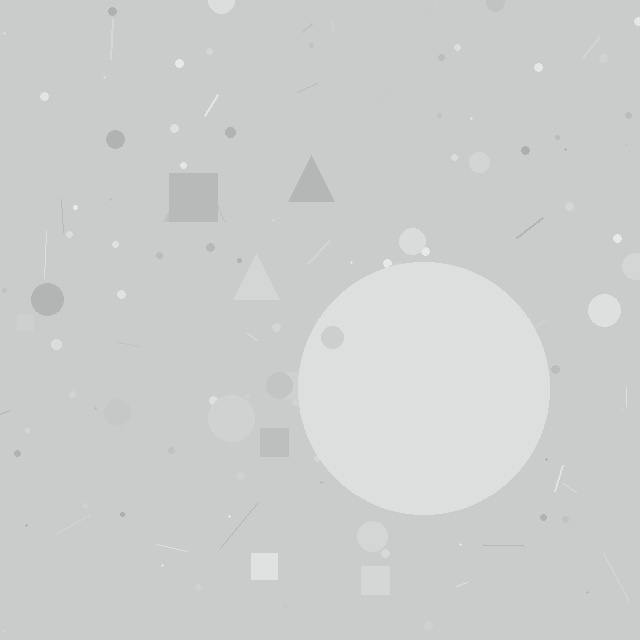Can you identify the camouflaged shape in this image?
The camouflaged shape is a circle.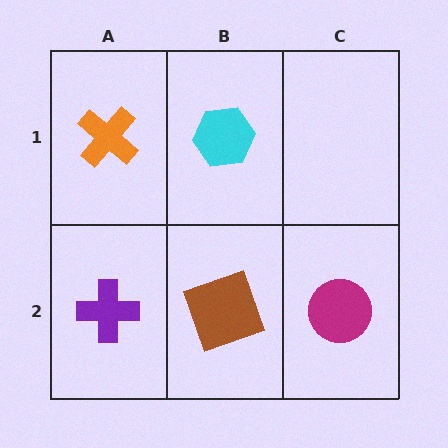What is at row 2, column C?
A magenta circle.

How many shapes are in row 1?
2 shapes.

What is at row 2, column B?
A brown square.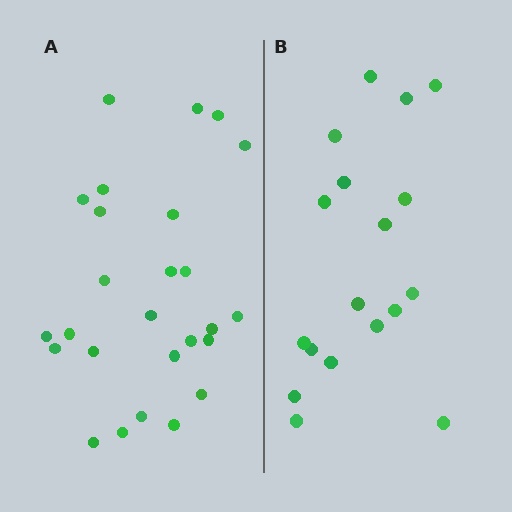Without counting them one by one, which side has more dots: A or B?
Region A (the left region) has more dots.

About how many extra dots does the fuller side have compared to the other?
Region A has roughly 8 or so more dots than region B.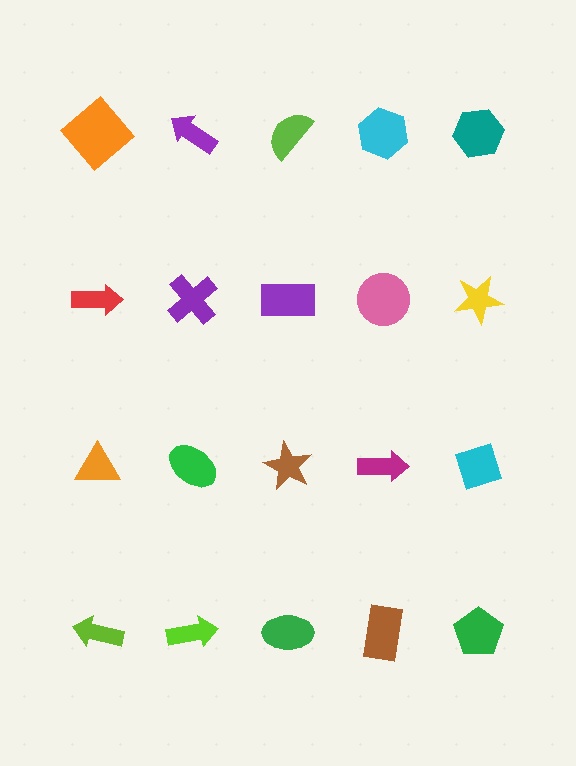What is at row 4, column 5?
A green pentagon.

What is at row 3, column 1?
An orange triangle.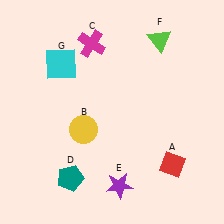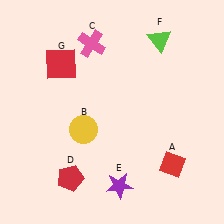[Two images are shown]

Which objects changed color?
C changed from magenta to pink. D changed from teal to red. G changed from cyan to red.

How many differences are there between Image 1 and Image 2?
There are 3 differences between the two images.